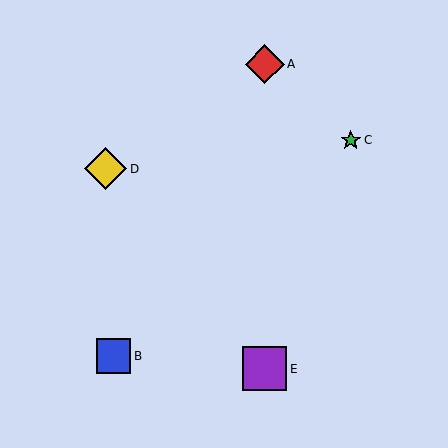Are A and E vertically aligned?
Yes, both are at x≈265.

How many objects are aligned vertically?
2 objects (A, E) are aligned vertically.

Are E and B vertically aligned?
No, E is at x≈265 and B is at x≈113.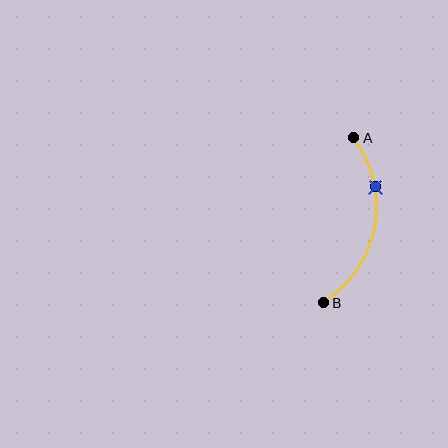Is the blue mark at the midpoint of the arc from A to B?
No. The blue mark lies on the arc but is closer to endpoint A. The arc midpoint would be at the point on the curve equidistant along the arc from both A and B.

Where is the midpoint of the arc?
The arc midpoint is the point on the curve farthest from the straight line joining A and B. It sits to the right of that line.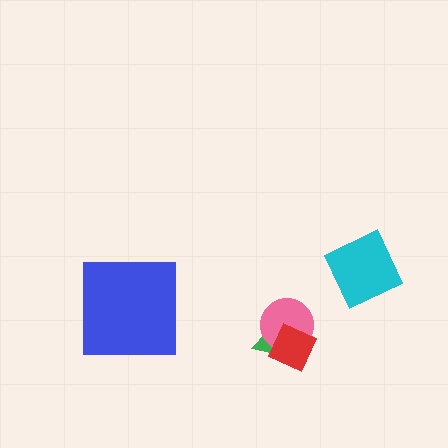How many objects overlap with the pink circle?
2 objects overlap with the pink circle.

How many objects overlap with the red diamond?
2 objects overlap with the red diamond.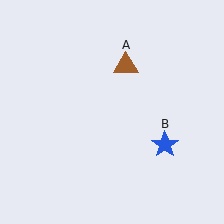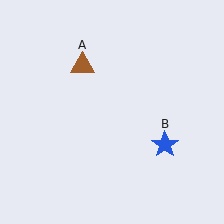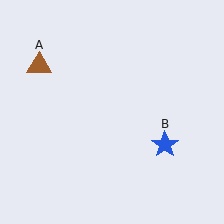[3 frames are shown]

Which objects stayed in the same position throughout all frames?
Blue star (object B) remained stationary.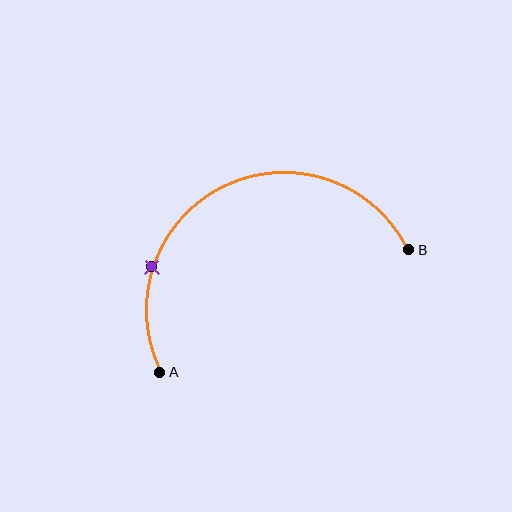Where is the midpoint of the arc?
The arc midpoint is the point on the curve farthest from the straight line joining A and B. It sits above that line.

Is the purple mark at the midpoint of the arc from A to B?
No. The purple mark lies on the arc but is closer to endpoint A. The arc midpoint would be at the point on the curve equidistant along the arc from both A and B.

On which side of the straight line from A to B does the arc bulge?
The arc bulges above the straight line connecting A and B.